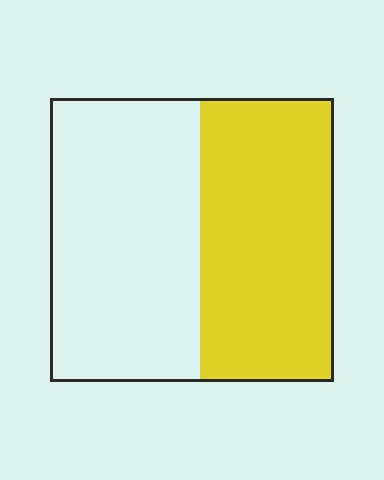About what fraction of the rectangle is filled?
About one half (1/2).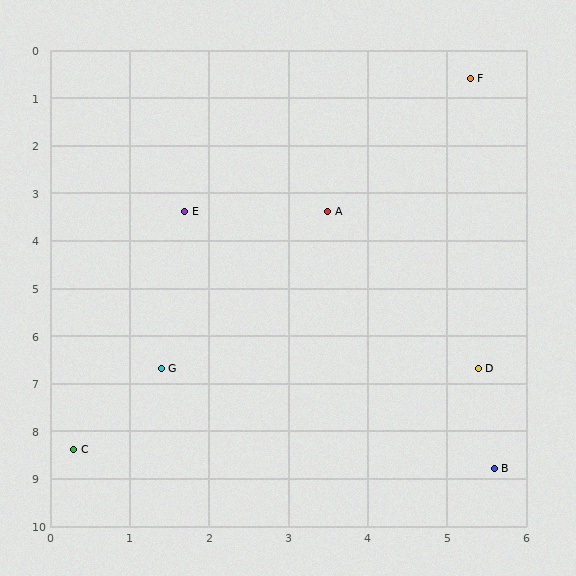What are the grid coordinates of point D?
Point D is at approximately (5.4, 6.7).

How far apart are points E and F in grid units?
Points E and F are about 4.6 grid units apart.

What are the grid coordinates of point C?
Point C is at approximately (0.3, 8.4).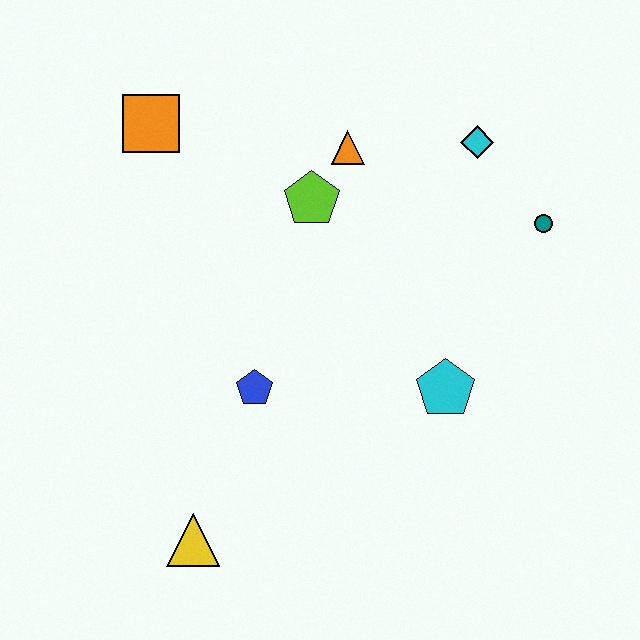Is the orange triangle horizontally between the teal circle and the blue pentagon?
Yes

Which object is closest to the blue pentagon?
The yellow triangle is closest to the blue pentagon.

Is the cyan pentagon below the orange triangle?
Yes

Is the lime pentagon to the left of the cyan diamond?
Yes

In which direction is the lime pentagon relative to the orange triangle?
The lime pentagon is below the orange triangle.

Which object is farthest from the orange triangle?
The yellow triangle is farthest from the orange triangle.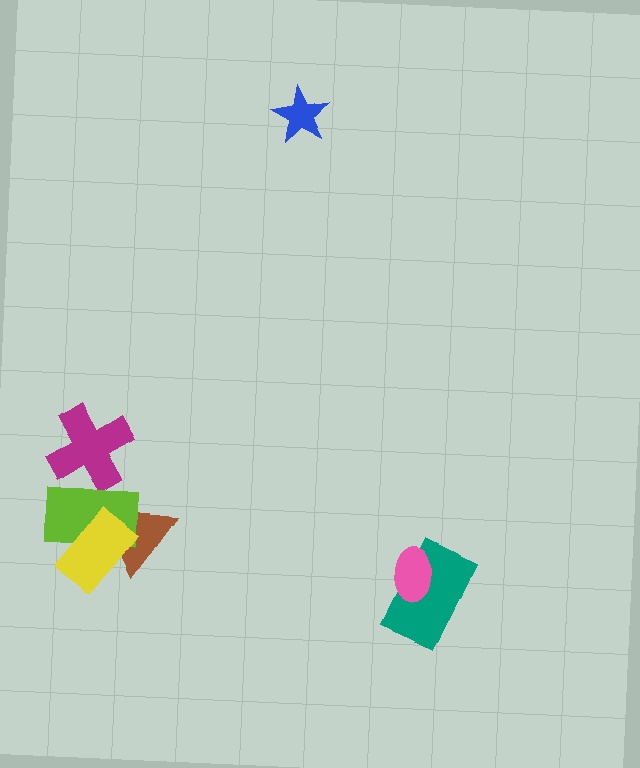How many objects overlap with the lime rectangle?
3 objects overlap with the lime rectangle.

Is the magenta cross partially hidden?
Yes, it is partially covered by another shape.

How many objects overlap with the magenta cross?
1 object overlaps with the magenta cross.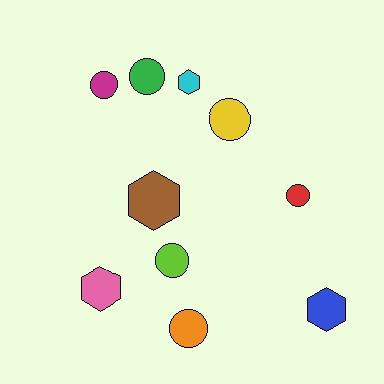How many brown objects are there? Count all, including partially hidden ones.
There is 1 brown object.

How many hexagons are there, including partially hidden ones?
There are 4 hexagons.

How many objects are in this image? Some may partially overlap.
There are 10 objects.